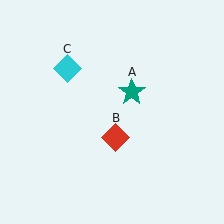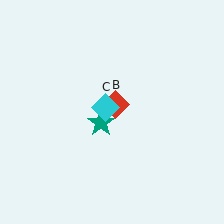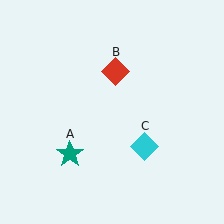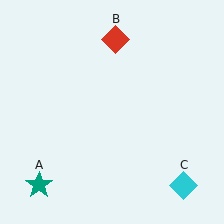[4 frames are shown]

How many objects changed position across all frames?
3 objects changed position: teal star (object A), red diamond (object B), cyan diamond (object C).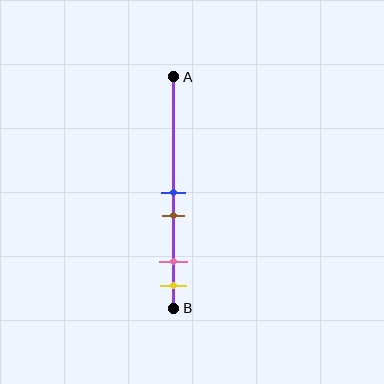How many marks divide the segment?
There are 4 marks dividing the segment.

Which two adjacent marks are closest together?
The blue and brown marks are the closest adjacent pair.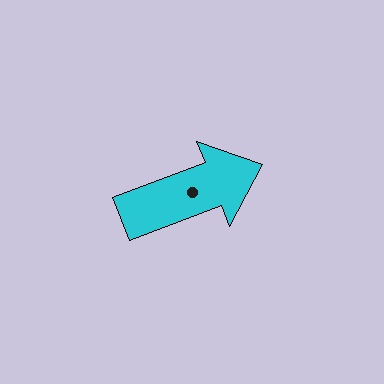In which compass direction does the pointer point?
East.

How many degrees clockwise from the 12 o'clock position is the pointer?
Approximately 69 degrees.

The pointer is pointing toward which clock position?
Roughly 2 o'clock.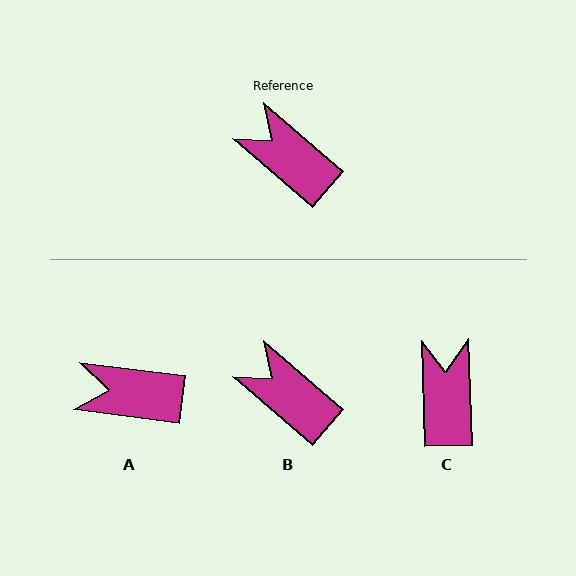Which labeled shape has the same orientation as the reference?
B.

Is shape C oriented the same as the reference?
No, it is off by about 48 degrees.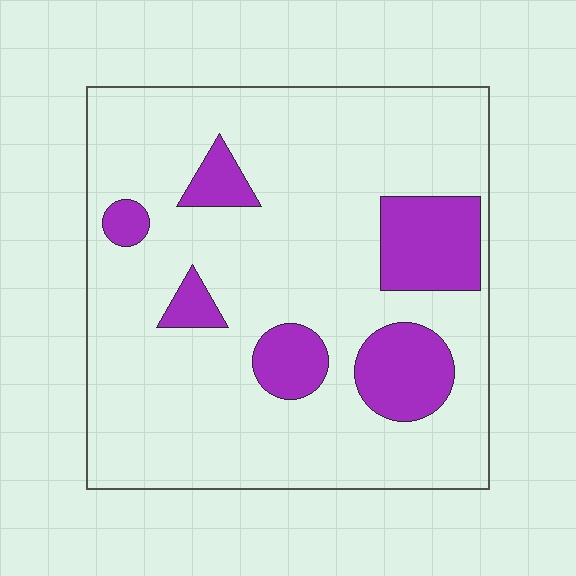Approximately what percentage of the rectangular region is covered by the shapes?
Approximately 20%.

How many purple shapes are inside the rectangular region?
6.